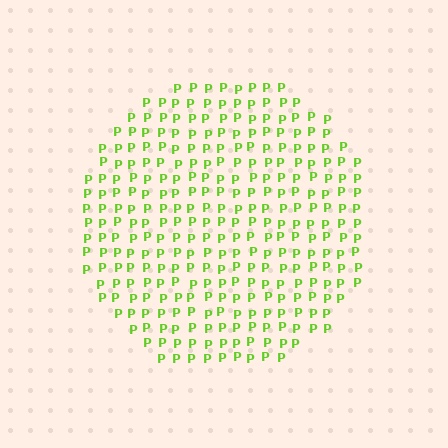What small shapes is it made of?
It is made of small letter P's.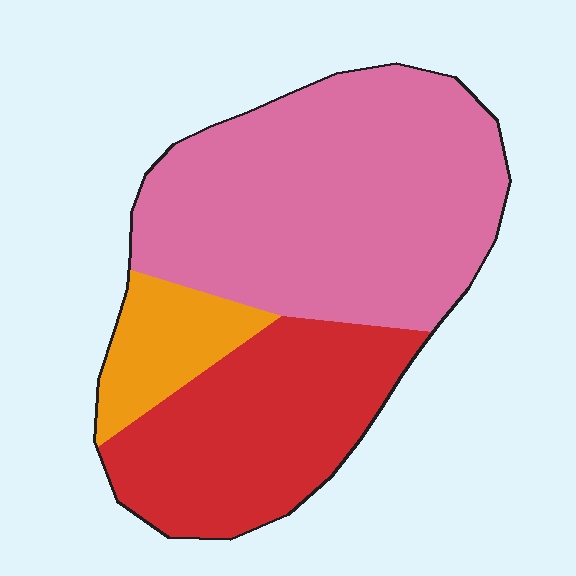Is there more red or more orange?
Red.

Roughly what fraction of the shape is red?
Red covers 32% of the shape.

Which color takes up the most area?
Pink, at roughly 55%.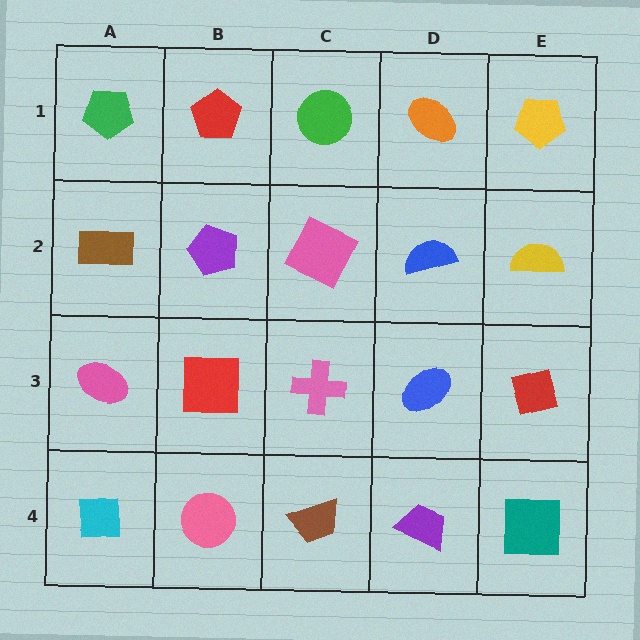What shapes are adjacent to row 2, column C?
A green circle (row 1, column C), a pink cross (row 3, column C), a purple pentagon (row 2, column B), a blue semicircle (row 2, column D).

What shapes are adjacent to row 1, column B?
A purple pentagon (row 2, column B), a green pentagon (row 1, column A), a green circle (row 1, column C).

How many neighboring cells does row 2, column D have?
4.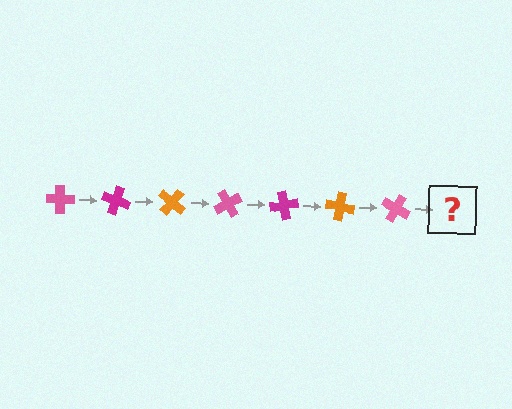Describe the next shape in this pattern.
It should be a magenta cross, rotated 140 degrees from the start.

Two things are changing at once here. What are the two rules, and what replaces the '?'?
The two rules are that it rotates 20 degrees each step and the color cycles through pink, magenta, and orange. The '?' should be a magenta cross, rotated 140 degrees from the start.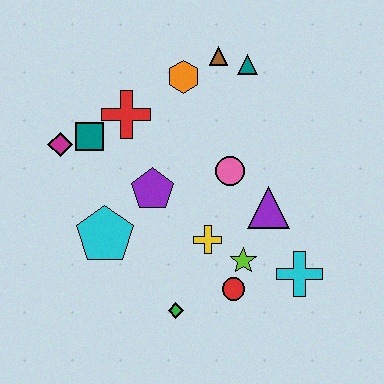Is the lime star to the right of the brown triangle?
Yes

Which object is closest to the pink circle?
The purple triangle is closest to the pink circle.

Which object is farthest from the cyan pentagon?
The teal triangle is farthest from the cyan pentagon.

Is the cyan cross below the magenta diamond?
Yes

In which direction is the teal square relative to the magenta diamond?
The teal square is to the right of the magenta diamond.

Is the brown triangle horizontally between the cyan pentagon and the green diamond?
No